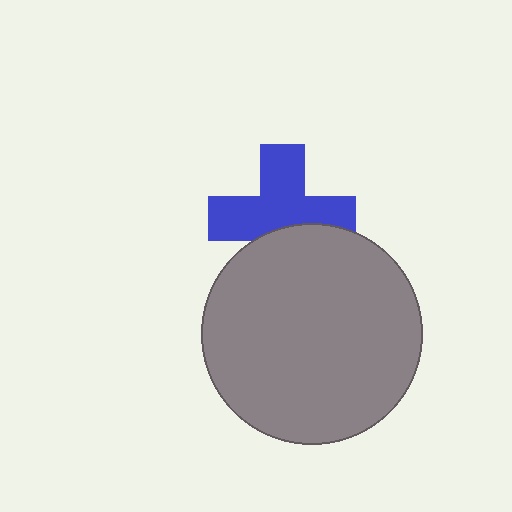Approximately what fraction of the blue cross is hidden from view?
Roughly 33% of the blue cross is hidden behind the gray circle.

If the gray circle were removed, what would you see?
You would see the complete blue cross.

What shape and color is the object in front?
The object in front is a gray circle.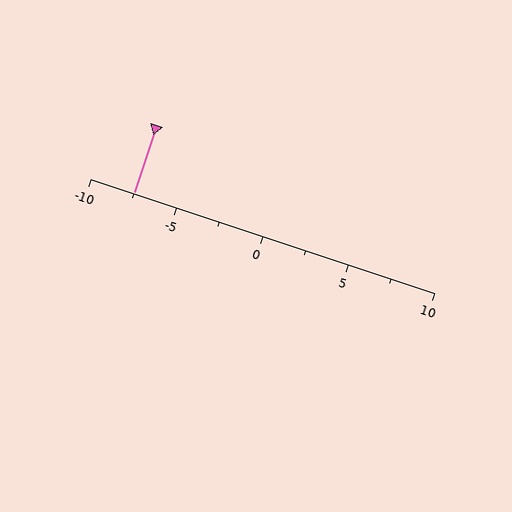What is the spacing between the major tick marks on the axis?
The major ticks are spaced 5 apart.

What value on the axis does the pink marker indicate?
The marker indicates approximately -7.5.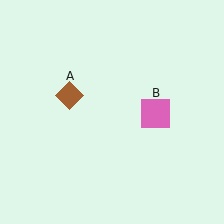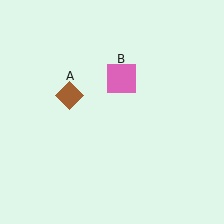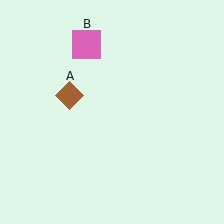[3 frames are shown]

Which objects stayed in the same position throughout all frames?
Brown diamond (object A) remained stationary.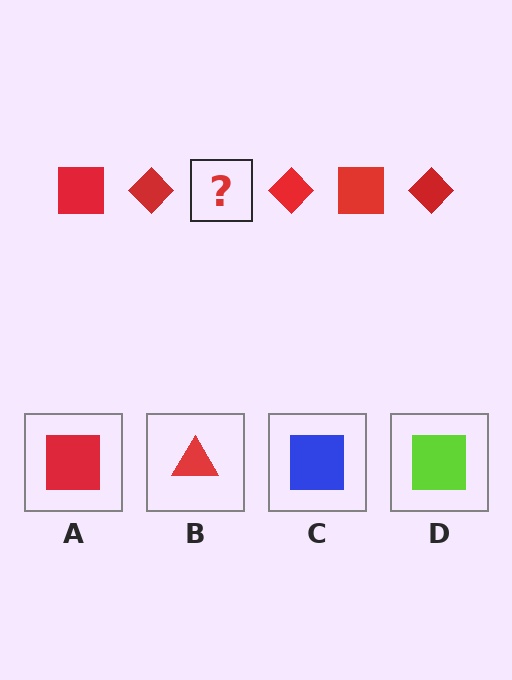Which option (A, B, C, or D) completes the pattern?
A.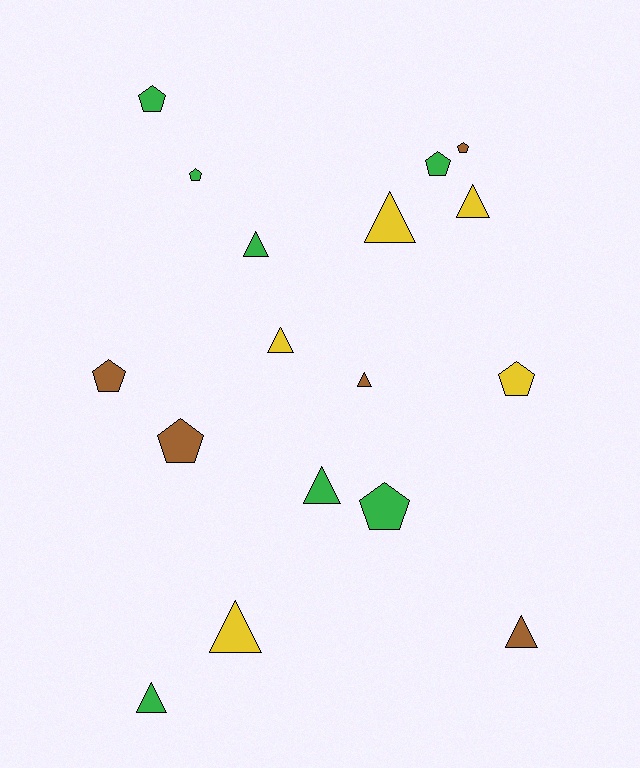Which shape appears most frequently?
Triangle, with 9 objects.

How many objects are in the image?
There are 17 objects.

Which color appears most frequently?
Green, with 7 objects.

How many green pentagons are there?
There are 4 green pentagons.